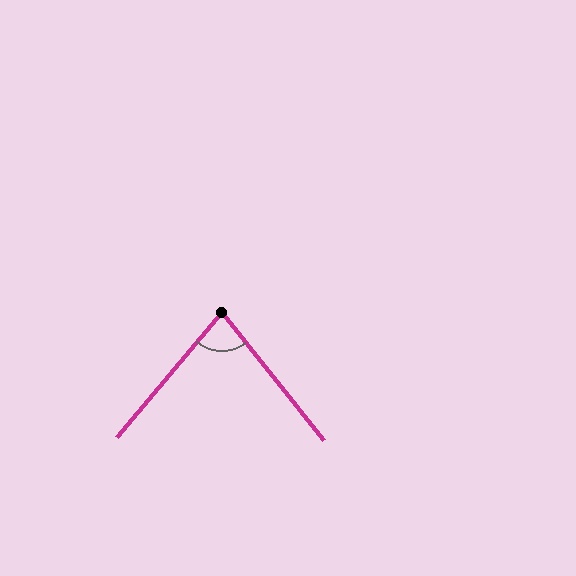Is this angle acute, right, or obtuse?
It is acute.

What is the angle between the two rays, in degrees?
Approximately 79 degrees.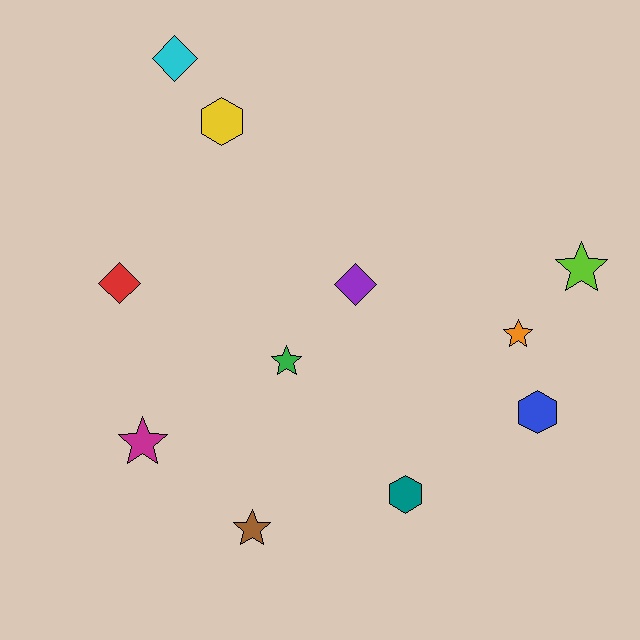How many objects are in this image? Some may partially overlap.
There are 11 objects.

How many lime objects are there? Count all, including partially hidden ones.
There is 1 lime object.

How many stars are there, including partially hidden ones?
There are 5 stars.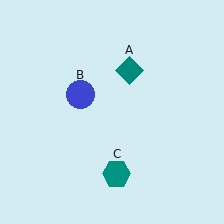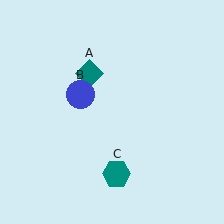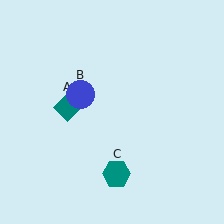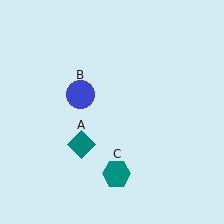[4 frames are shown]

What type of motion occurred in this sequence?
The teal diamond (object A) rotated counterclockwise around the center of the scene.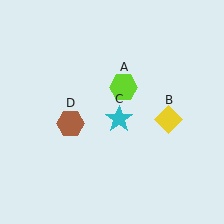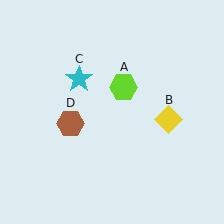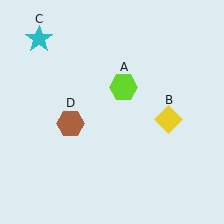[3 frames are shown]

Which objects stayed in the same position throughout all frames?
Lime hexagon (object A) and yellow diamond (object B) and brown hexagon (object D) remained stationary.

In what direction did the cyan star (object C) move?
The cyan star (object C) moved up and to the left.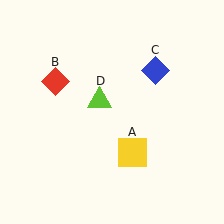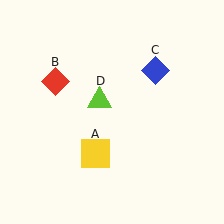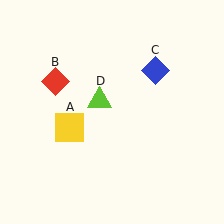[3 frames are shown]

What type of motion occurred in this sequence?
The yellow square (object A) rotated clockwise around the center of the scene.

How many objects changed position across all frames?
1 object changed position: yellow square (object A).